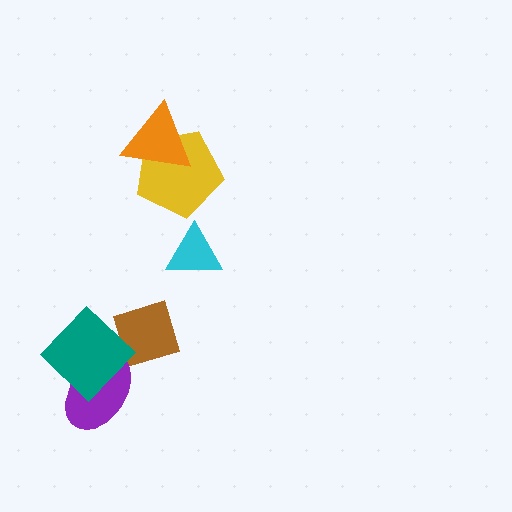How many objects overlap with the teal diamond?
2 objects overlap with the teal diamond.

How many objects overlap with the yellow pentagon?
1 object overlaps with the yellow pentagon.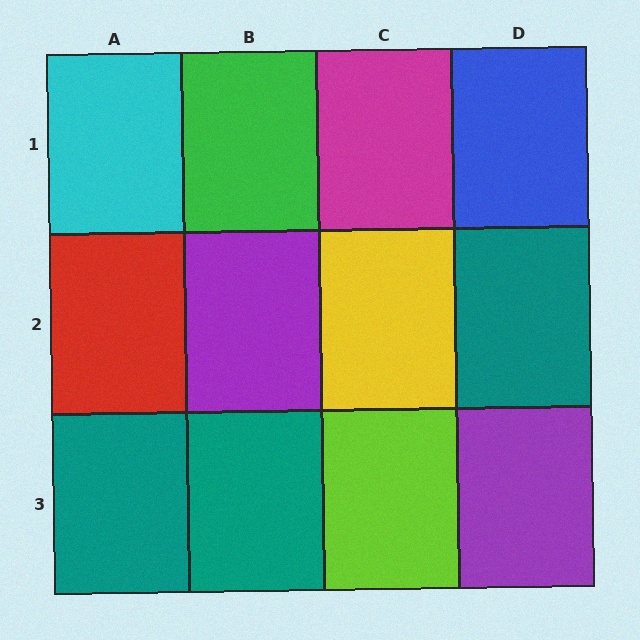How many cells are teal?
3 cells are teal.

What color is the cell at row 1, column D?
Blue.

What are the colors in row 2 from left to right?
Red, purple, yellow, teal.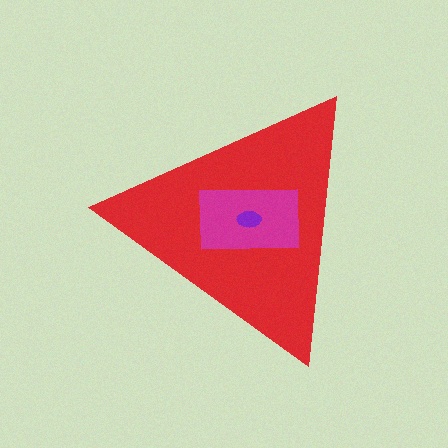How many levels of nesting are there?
3.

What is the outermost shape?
The red triangle.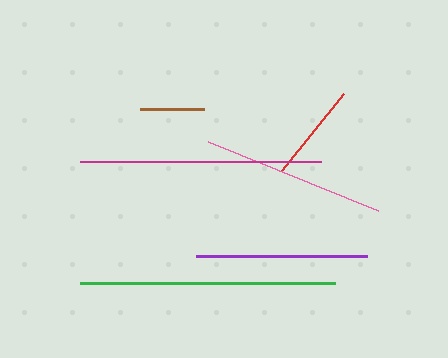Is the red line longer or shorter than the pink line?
The pink line is longer than the red line.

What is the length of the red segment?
The red segment is approximately 99 pixels long.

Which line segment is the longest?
The green line is the longest at approximately 254 pixels.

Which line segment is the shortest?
The brown line is the shortest at approximately 64 pixels.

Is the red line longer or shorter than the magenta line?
The magenta line is longer than the red line.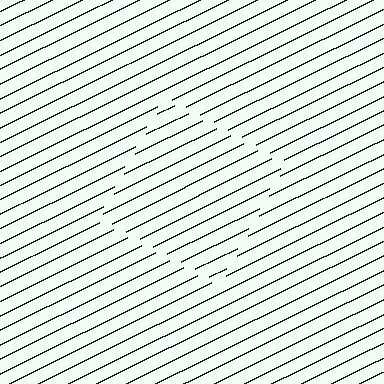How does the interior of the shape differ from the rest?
The interior of the shape contains the same grating, shifted by half a period — the contour is defined by the phase discontinuity where line-ends from the inner and outer gratings abut.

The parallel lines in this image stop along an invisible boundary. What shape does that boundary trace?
An illusory square. The interior of the shape contains the same grating, shifted by half a period — the contour is defined by the phase discontinuity where line-ends from the inner and outer gratings abut.